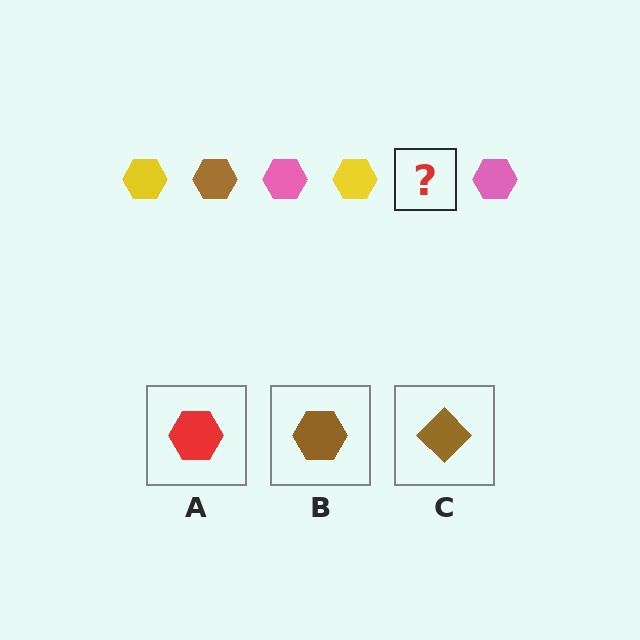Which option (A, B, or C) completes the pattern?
B.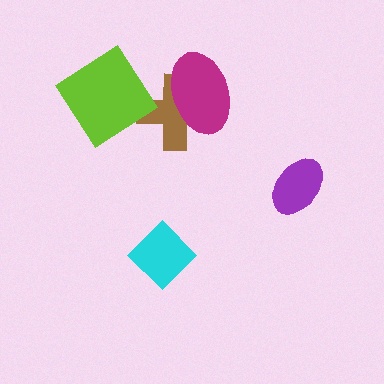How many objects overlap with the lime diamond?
0 objects overlap with the lime diamond.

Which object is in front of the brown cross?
The magenta ellipse is in front of the brown cross.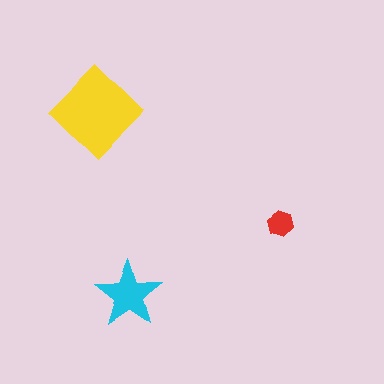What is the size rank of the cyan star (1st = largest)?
2nd.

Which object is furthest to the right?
The red hexagon is rightmost.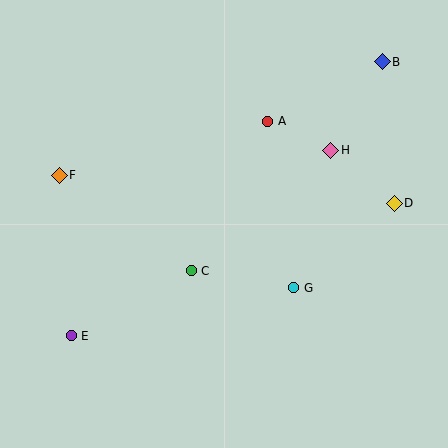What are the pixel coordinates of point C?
Point C is at (191, 271).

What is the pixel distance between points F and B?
The distance between F and B is 343 pixels.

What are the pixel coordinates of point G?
Point G is at (294, 288).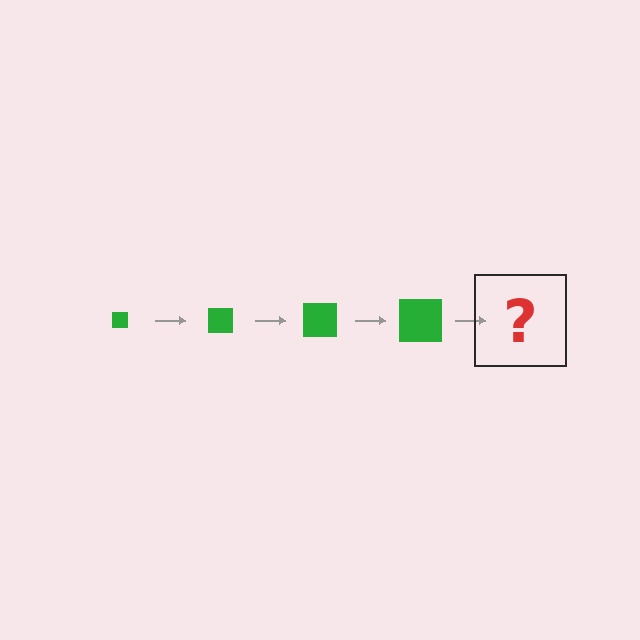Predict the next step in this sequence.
The next step is a green square, larger than the previous one.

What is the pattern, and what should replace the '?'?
The pattern is that the square gets progressively larger each step. The '?' should be a green square, larger than the previous one.